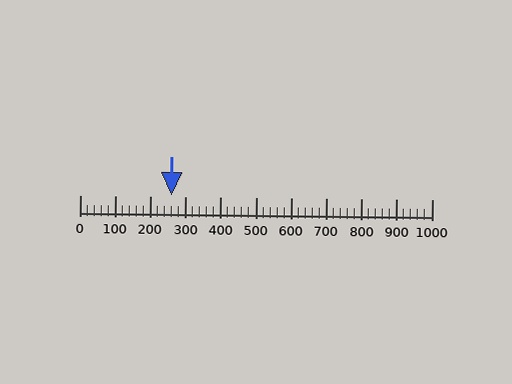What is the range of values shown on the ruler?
The ruler shows values from 0 to 1000.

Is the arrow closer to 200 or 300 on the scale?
The arrow is closer to 300.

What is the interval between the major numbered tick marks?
The major tick marks are spaced 100 units apart.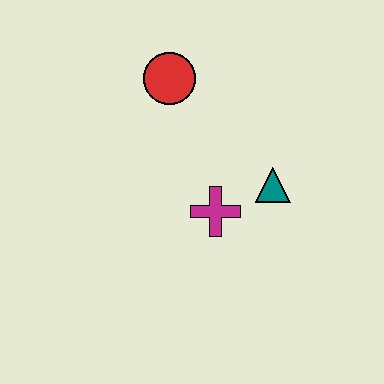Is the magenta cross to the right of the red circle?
Yes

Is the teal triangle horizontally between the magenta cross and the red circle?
No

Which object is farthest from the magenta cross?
The red circle is farthest from the magenta cross.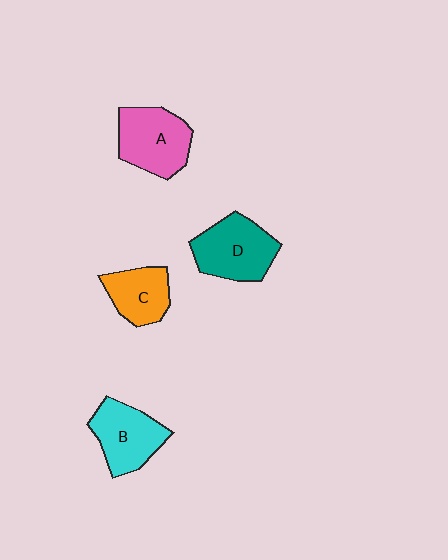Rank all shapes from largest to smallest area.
From largest to smallest: D (teal), A (pink), B (cyan), C (orange).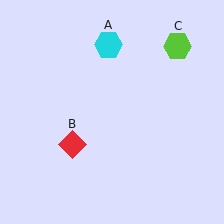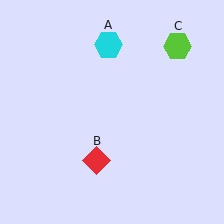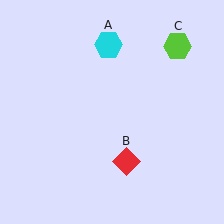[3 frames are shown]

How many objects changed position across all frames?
1 object changed position: red diamond (object B).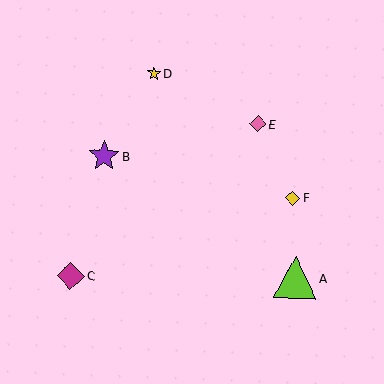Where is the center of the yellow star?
The center of the yellow star is at (154, 73).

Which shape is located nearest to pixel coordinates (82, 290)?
The magenta diamond (labeled C) at (71, 276) is nearest to that location.